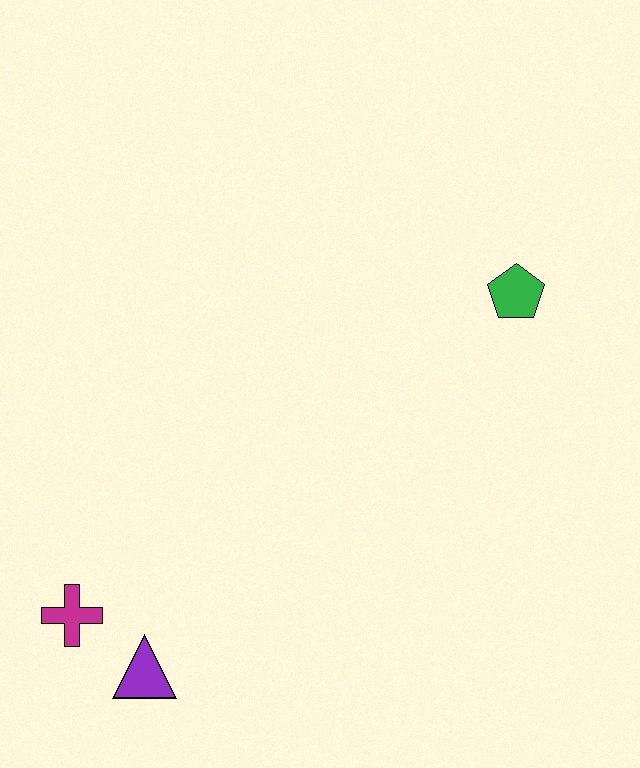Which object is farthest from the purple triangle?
The green pentagon is farthest from the purple triangle.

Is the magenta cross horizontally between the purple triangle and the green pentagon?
No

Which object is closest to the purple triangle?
The magenta cross is closest to the purple triangle.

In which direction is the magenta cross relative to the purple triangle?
The magenta cross is to the left of the purple triangle.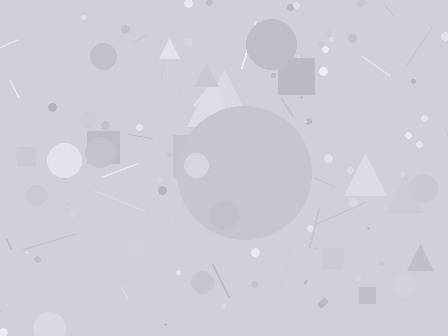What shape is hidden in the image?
A circle is hidden in the image.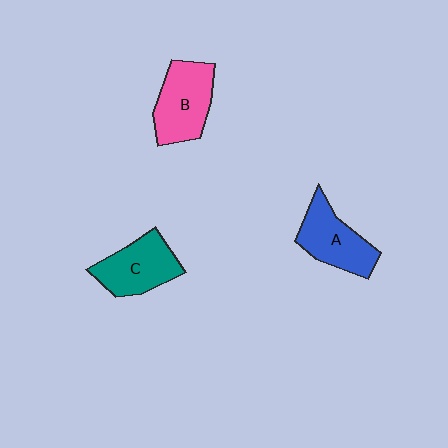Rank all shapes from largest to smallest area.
From largest to smallest: B (pink), C (teal), A (blue).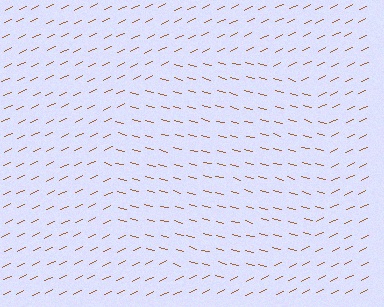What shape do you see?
I see a circle.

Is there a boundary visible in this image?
Yes, there is a texture boundary formed by a change in line orientation.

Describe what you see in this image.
The image is filled with small brown line segments. A circle region in the image has lines oriented differently from the surrounding lines, creating a visible texture boundary.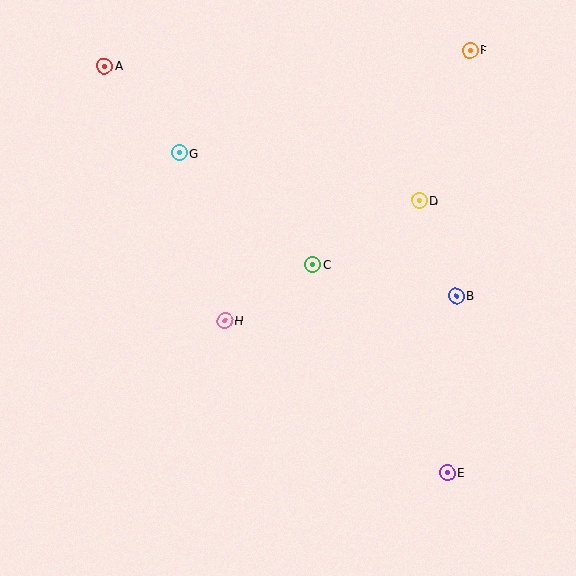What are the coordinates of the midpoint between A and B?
The midpoint between A and B is at (280, 181).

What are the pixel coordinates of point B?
Point B is at (456, 296).